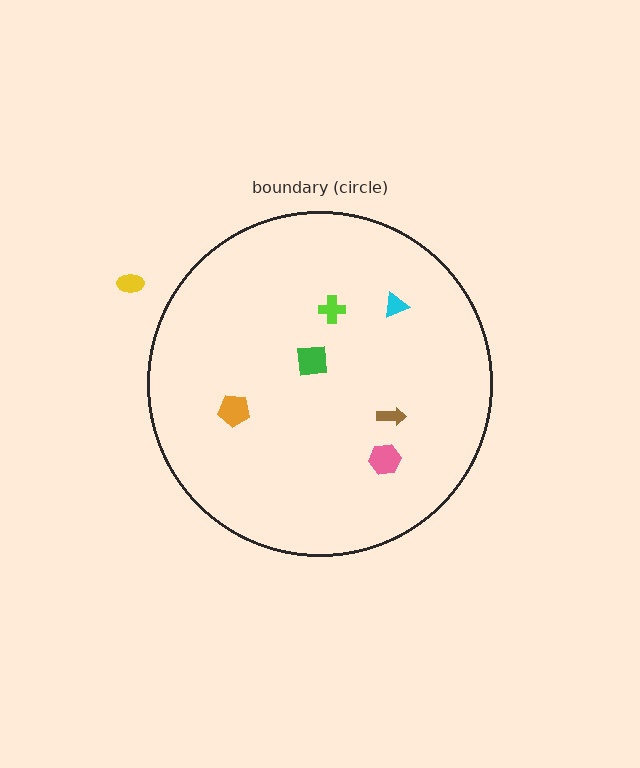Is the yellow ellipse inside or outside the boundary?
Outside.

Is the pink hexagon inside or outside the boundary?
Inside.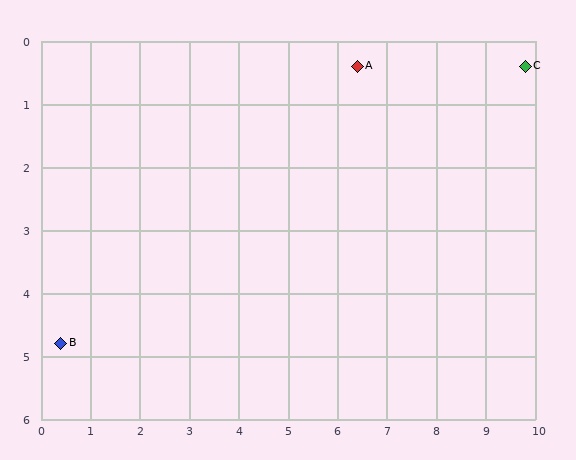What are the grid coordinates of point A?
Point A is at approximately (6.4, 0.4).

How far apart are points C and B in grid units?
Points C and B are about 10.4 grid units apart.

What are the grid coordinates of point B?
Point B is at approximately (0.4, 4.8).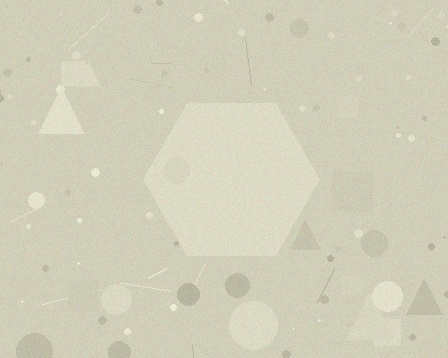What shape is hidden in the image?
A hexagon is hidden in the image.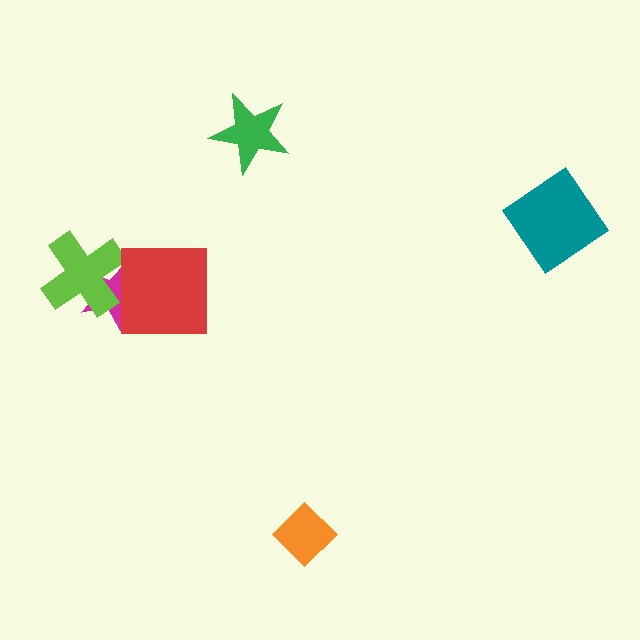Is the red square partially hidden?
No, no other shape covers it.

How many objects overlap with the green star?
0 objects overlap with the green star.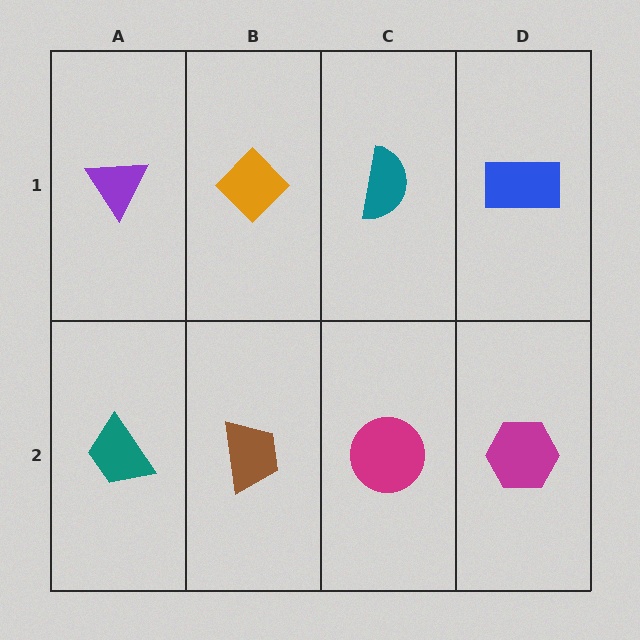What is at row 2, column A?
A teal trapezoid.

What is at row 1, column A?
A purple triangle.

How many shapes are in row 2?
4 shapes.